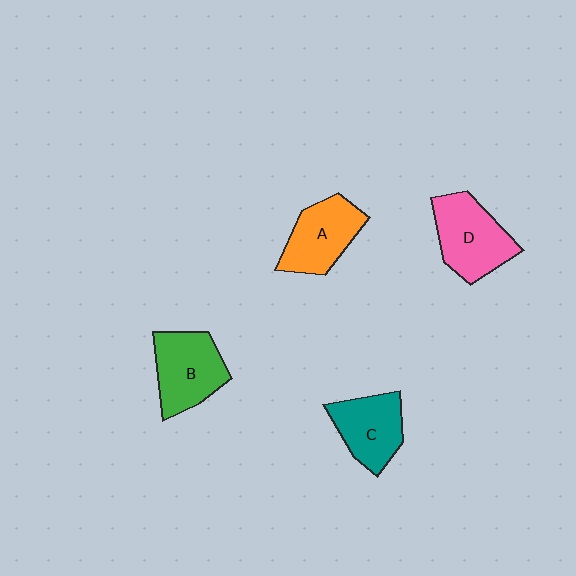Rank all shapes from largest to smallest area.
From largest to smallest: D (pink), B (green), A (orange), C (teal).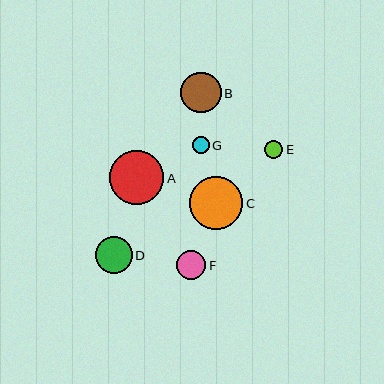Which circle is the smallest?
Circle G is the smallest with a size of approximately 17 pixels.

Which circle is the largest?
Circle A is the largest with a size of approximately 54 pixels.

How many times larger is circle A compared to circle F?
Circle A is approximately 1.9 times the size of circle F.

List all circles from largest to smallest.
From largest to smallest: A, C, B, D, F, E, G.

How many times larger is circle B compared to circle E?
Circle B is approximately 2.2 times the size of circle E.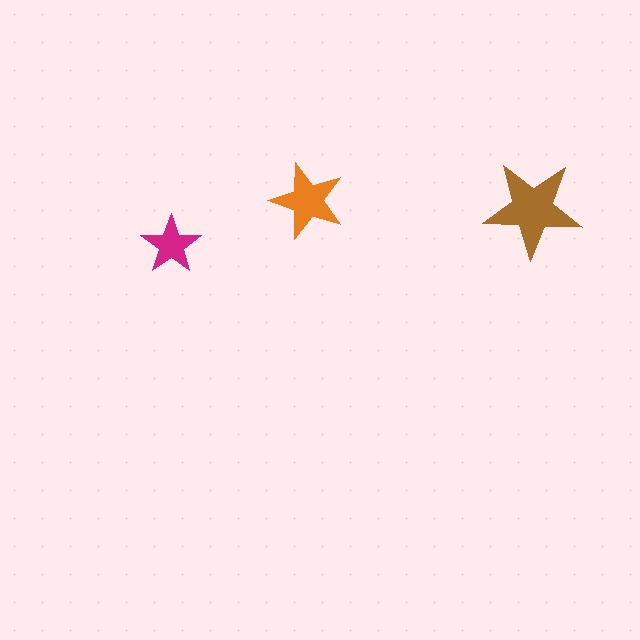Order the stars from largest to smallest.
the brown one, the orange one, the magenta one.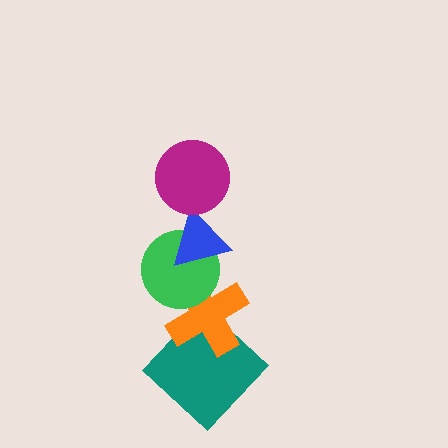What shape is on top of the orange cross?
The green circle is on top of the orange cross.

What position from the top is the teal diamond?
The teal diamond is 5th from the top.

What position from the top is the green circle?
The green circle is 3rd from the top.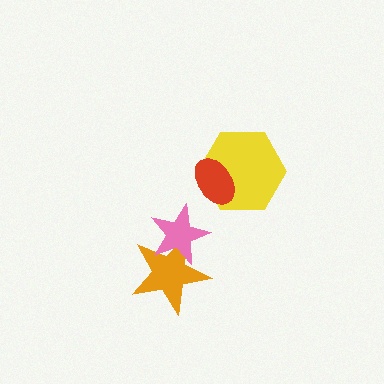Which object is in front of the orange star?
The pink star is in front of the orange star.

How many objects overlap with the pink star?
1 object overlaps with the pink star.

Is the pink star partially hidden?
No, no other shape covers it.